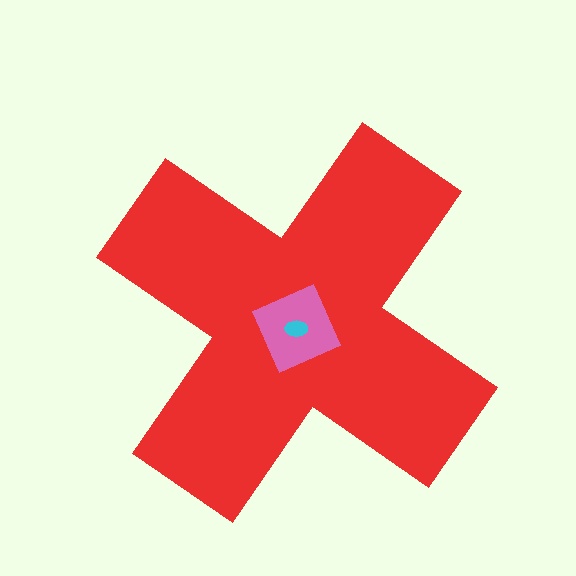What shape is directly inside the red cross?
The pink diamond.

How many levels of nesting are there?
3.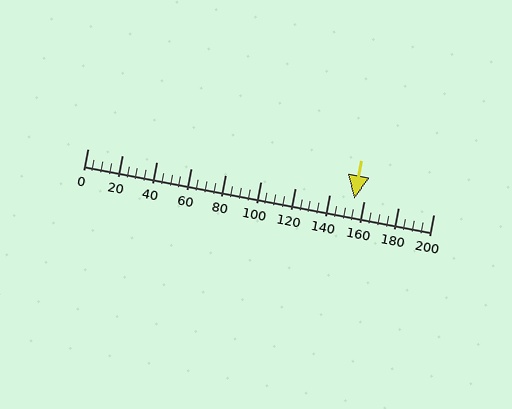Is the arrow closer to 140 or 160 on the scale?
The arrow is closer to 160.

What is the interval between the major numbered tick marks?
The major tick marks are spaced 20 units apart.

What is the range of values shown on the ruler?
The ruler shows values from 0 to 200.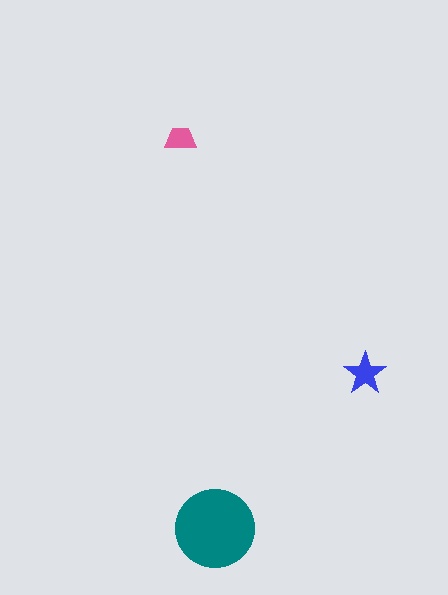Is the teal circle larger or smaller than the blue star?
Larger.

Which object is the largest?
The teal circle.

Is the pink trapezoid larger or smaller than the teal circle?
Smaller.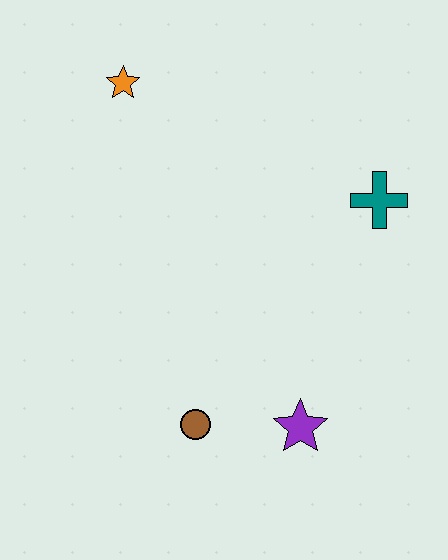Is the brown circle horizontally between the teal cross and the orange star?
Yes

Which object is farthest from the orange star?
The purple star is farthest from the orange star.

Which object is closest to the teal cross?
The purple star is closest to the teal cross.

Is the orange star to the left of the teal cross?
Yes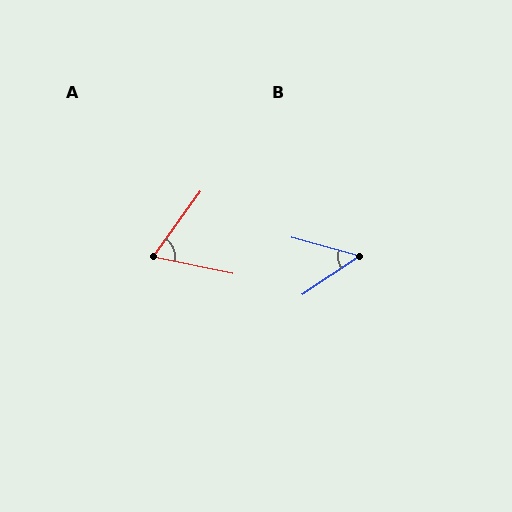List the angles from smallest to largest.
B (49°), A (66°).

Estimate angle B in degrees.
Approximately 49 degrees.